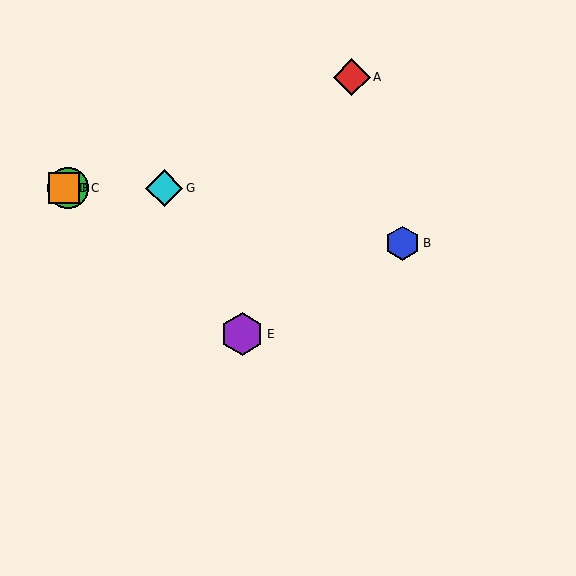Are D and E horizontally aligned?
No, D is at y≈188 and E is at y≈334.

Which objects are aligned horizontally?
Objects C, D, F, G are aligned horizontally.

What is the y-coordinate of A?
Object A is at y≈77.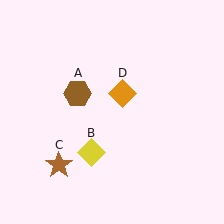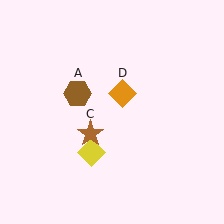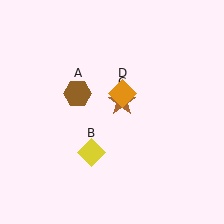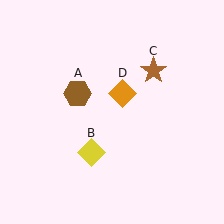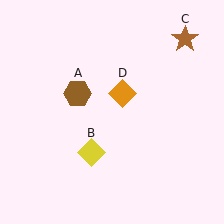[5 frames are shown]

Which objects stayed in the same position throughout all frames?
Brown hexagon (object A) and yellow diamond (object B) and orange diamond (object D) remained stationary.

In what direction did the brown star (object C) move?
The brown star (object C) moved up and to the right.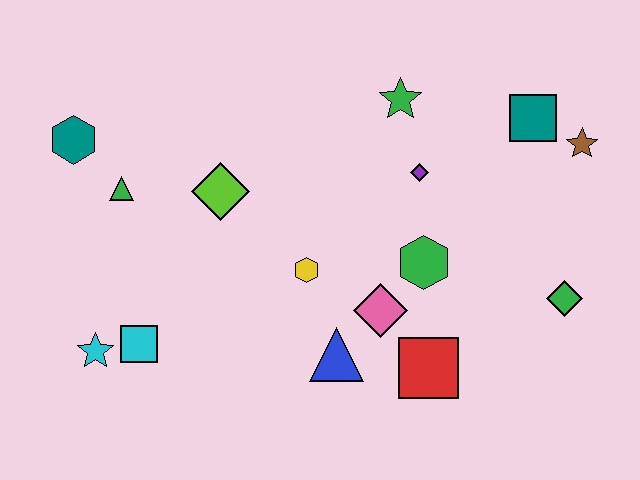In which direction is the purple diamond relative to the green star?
The purple diamond is below the green star.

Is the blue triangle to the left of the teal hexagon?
No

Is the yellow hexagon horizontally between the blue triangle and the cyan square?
Yes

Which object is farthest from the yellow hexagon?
The brown star is farthest from the yellow hexagon.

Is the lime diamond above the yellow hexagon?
Yes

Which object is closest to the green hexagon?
The pink diamond is closest to the green hexagon.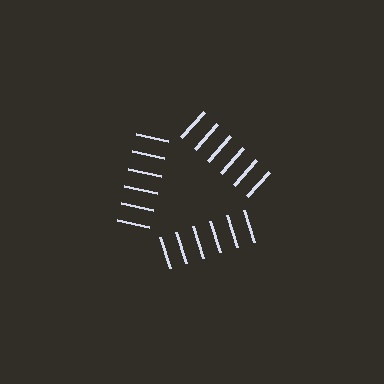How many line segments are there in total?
18 — 6 along each of the 3 edges.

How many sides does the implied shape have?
3 sides — the line-ends trace a triangle.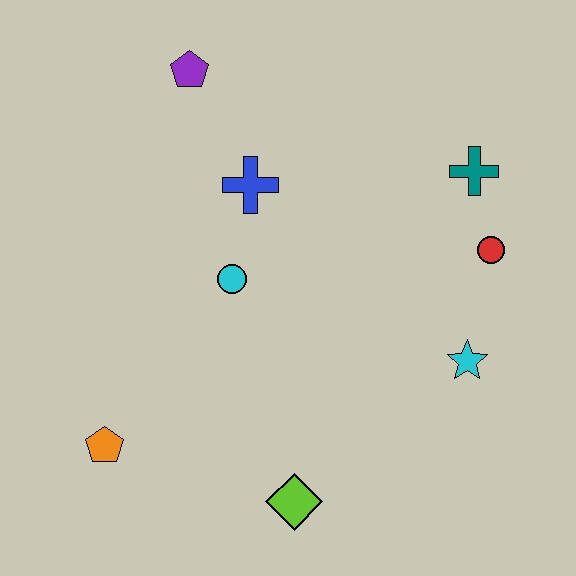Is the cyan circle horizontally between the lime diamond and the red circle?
No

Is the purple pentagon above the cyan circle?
Yes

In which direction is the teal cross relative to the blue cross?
The teal cross is to the right of the blue cross.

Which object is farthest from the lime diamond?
The purple pentagon is farthest from the lime diamond.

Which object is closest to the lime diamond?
The orange pentagon is closest to the lime diamond.